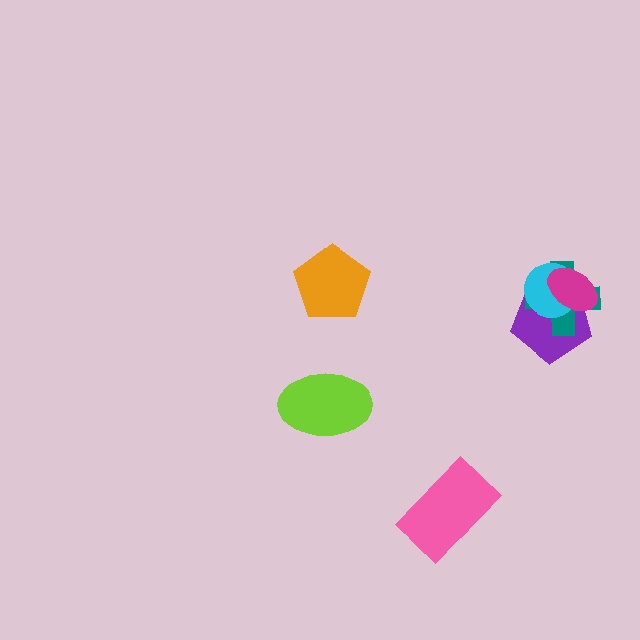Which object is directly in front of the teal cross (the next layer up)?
The cyan circle is directly in front of the teal cross.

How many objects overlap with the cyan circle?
3 objects overlap with the cyan circle.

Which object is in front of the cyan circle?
The magenta ellipse is in front of the cyan circle.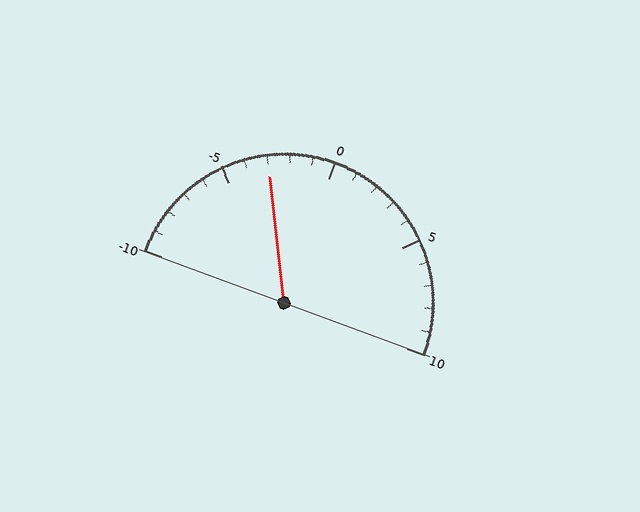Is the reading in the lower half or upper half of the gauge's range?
The reading is in the lower half of the range (-10 to 10).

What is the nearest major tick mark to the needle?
The nearest major tick mark is -5.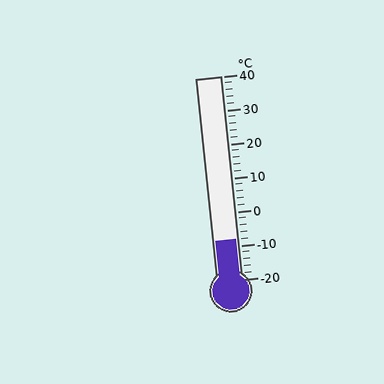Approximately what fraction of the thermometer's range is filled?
The thermometer is filled to approximately 20% of its range.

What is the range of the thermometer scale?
The thermometer scale ranges from -20°C to 40°C.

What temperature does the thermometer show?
The thermometer shows approximately -8°C.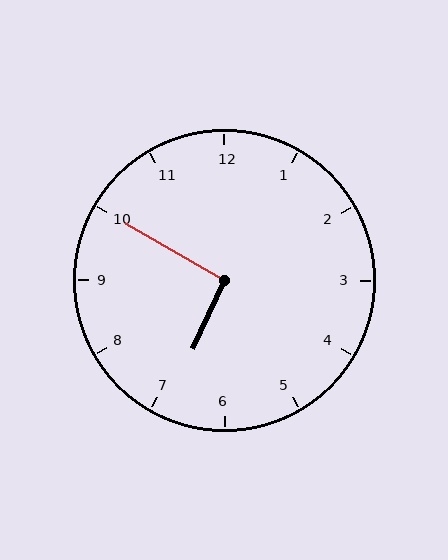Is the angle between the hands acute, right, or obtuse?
It is right.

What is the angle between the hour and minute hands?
Approximately 95 degrees.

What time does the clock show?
6:50.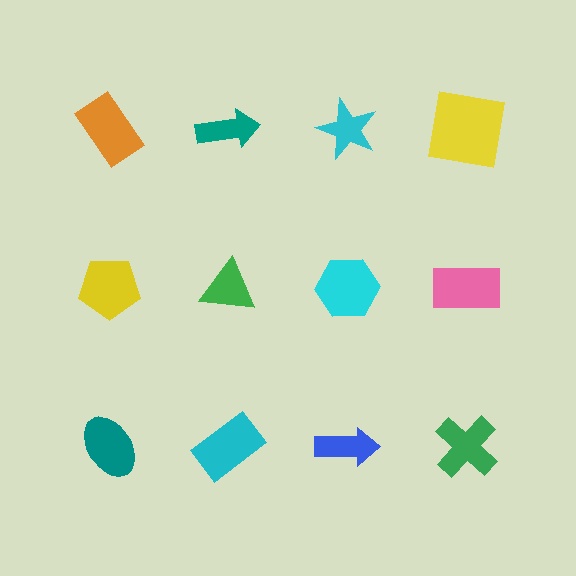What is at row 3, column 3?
A blue arrow.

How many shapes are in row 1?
4 shapes.